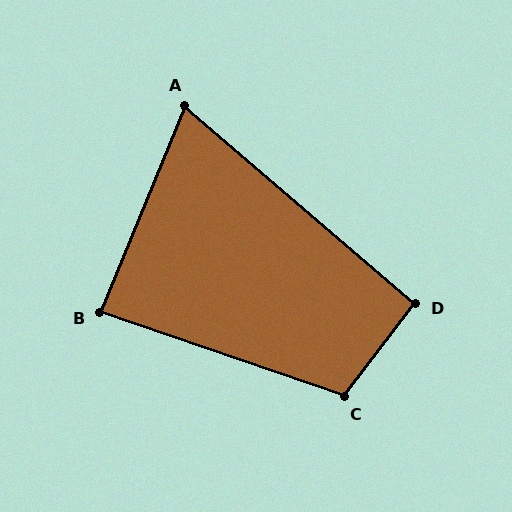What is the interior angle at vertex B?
Approximately 87 degrees (approximately right).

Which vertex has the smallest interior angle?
A, at approximately 72 degrees.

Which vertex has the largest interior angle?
C, at approximately 108 degrees.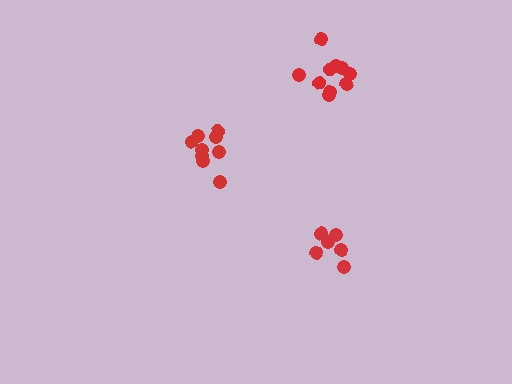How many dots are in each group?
Group 1: 9 dots, Group 2: 6 dots, Group 3: 10 dots (25 total).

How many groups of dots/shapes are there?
There are 3 groups.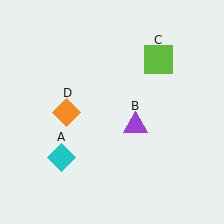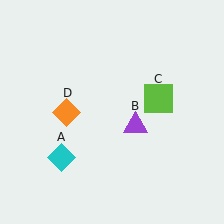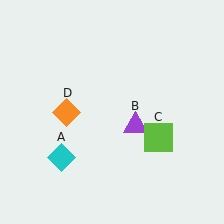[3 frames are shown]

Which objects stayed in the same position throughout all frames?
Cyan diamond (object A) and purple triangle (object B) and orange diamond (object D) remained stationary.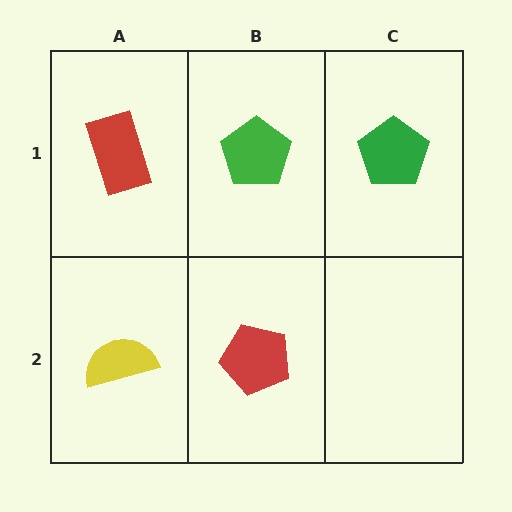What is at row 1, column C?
A green pentagon.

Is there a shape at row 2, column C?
No, that cell is empty.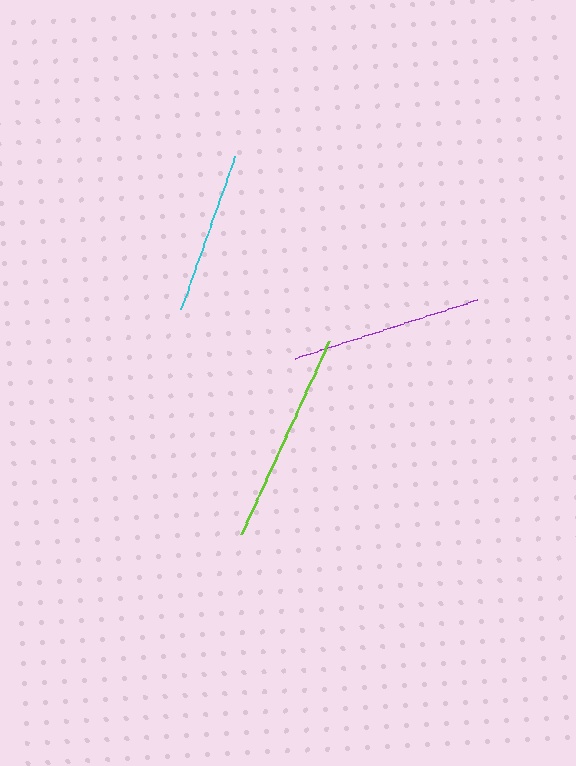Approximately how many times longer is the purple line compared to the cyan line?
The purple line is approximately 1.2 times the length of the cyan line.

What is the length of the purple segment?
The purple segment is approximately 192 pixels long.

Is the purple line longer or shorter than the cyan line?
The purple line is longer than the cyan line.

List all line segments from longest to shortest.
From longest to shortest: lime, purple, cyan.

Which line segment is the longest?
The lime line is the longest at approximately 213 pixels.